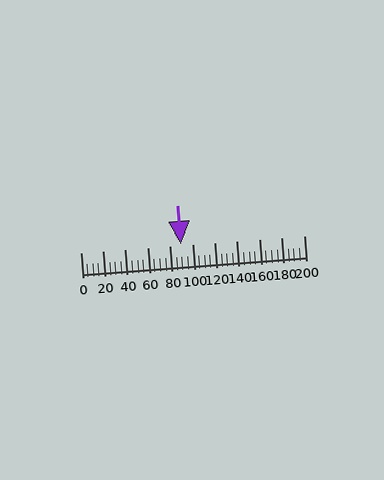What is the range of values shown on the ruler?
The ruler shows values from 0 to 200.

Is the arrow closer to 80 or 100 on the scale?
The arrow is closer to 100.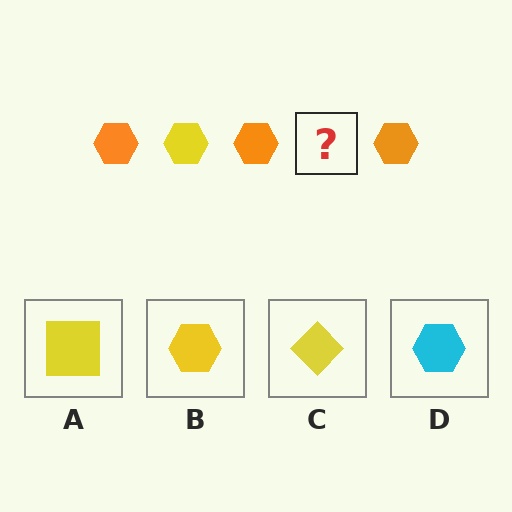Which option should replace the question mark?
Option B.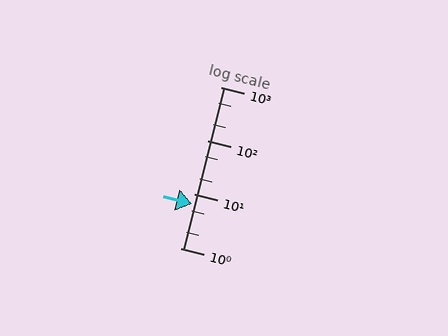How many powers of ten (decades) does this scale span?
The scale spans 3 decades, from 1 to 1000.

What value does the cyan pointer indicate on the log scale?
The pointer indicates approximately 6.7.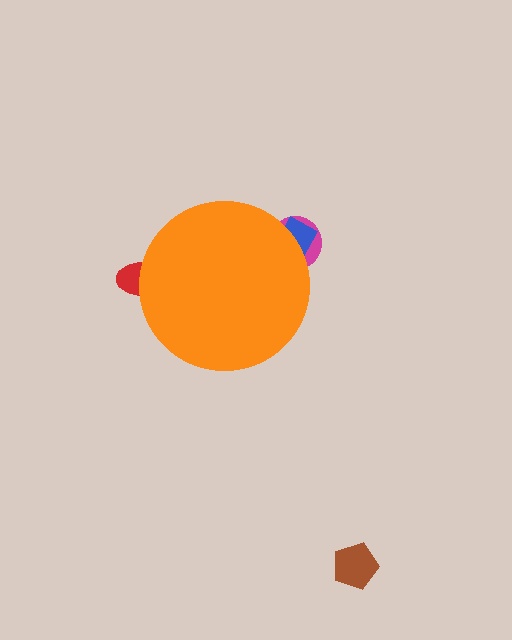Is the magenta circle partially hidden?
Yes, the magenta circle is partially hidden behind the orange circle.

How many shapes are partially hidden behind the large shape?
3 shapes are partially hidden.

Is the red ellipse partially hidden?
Yes, the red ellipse is partially hidden behind the orange circle.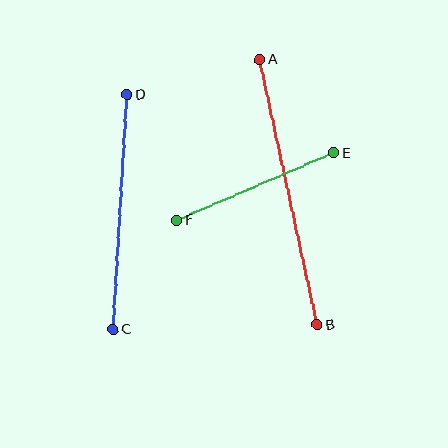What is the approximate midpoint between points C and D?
The midpoint is at approximately (120, 212) pixels.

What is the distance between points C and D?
The distance is approximately 235 pixels.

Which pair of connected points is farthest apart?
Points A and B are farthest apart.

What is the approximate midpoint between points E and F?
The midpoint is at approximately (255, 187) pixels.